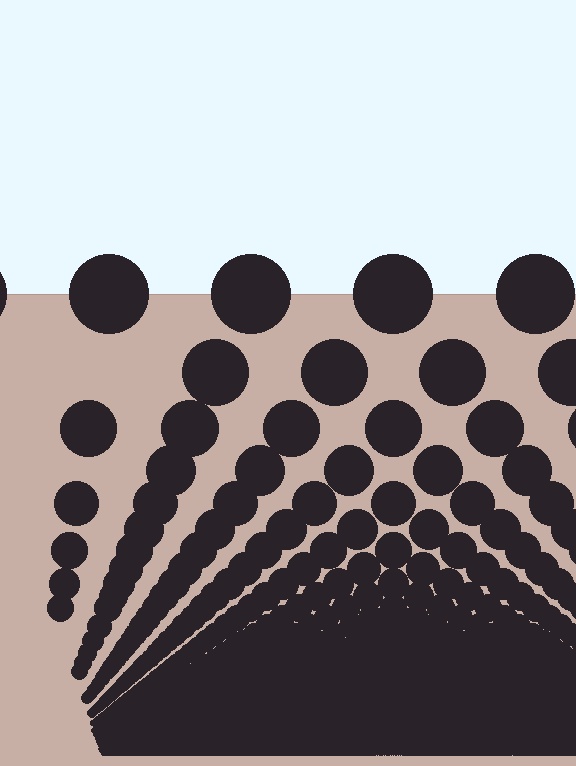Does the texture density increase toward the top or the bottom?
Density increases toward the bottom.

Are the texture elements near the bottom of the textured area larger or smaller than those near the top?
Smaller. The gradient is inverted — elements near the bottom are smaller and denser.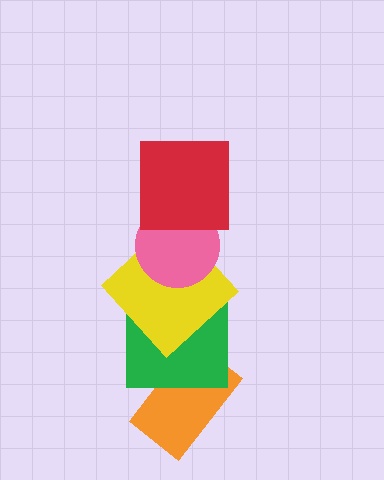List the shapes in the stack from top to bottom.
From top to bottom: the red square, the pink circle, the yellow diamond, the green square, the orange rectangle.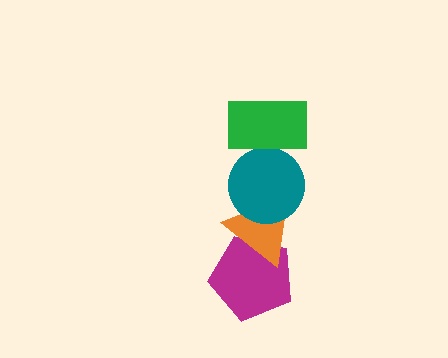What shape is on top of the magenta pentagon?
The orange triangle is on top of the magenta pentagon.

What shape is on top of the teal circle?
The green rectangle is on top of the teal circle.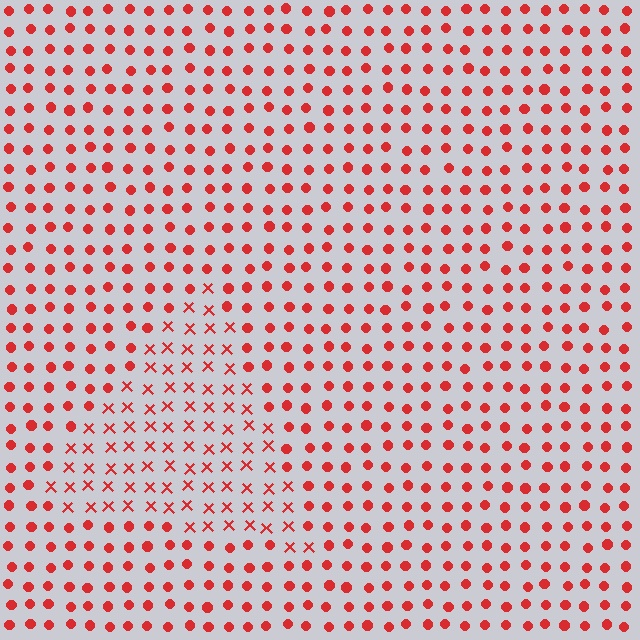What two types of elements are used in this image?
The image uses X marks inside the triangle region and circles outside it.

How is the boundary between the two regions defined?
The boundary is defined by a change in element shape: X marks inside vs. circles outside. All elements share the same color and spacing.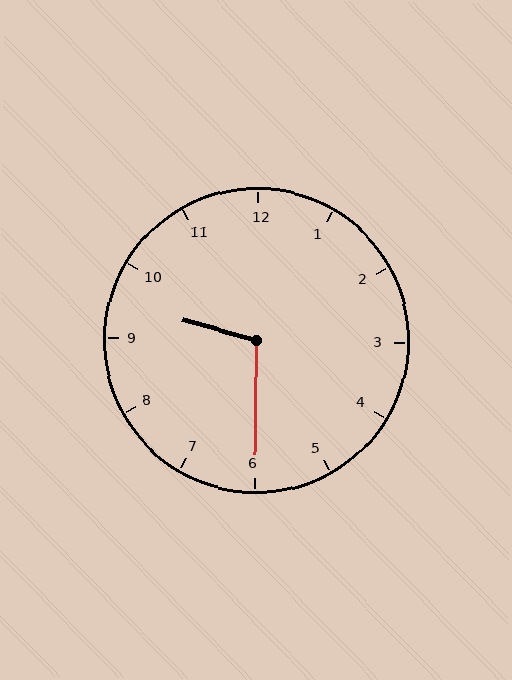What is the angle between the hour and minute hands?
Approximately 105 degrees.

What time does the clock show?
9:30.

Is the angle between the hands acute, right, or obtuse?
It is obtuse.